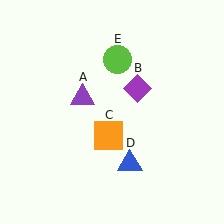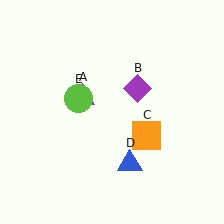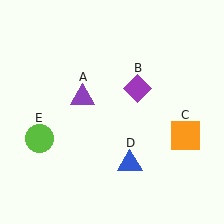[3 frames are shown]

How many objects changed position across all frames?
2 objects changed position: orange square (object C), lime circle (object E).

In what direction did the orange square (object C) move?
The orange square (object C) moved right.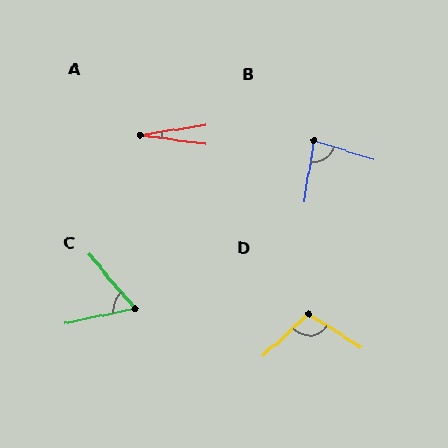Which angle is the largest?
D, at approximately 104 degrees.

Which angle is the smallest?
A, at approximately 16 degrees.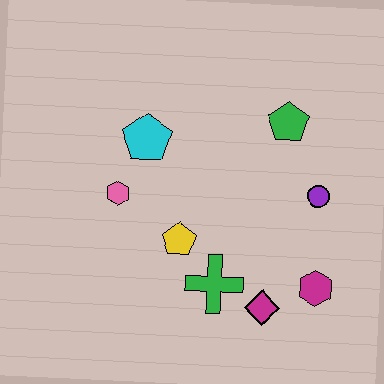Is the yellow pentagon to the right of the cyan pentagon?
Yes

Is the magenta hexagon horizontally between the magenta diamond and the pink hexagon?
No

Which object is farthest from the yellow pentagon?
The green pentagon is farthest from the yellow pentagon.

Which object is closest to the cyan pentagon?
The pink hexagon is closest to the cyan pentagon.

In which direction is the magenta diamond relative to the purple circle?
The magenta diamond is below the purple circle.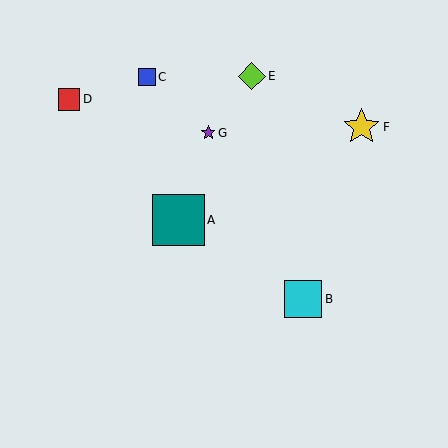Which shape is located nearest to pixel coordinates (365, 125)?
The yellow star (labeled F) at (361, 127) is nearest to that location.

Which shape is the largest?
The teal square (labeled A) is the largest.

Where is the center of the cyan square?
The center of the cyan square is at (303, 299).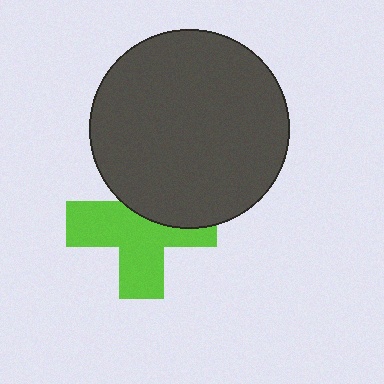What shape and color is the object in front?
The object in front is a dark gray circle.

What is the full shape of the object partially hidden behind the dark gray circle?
The partially hidden object is a lime cross.